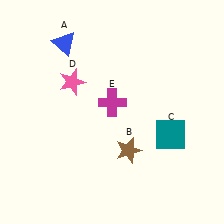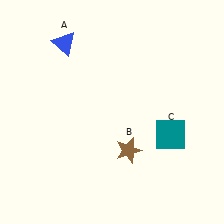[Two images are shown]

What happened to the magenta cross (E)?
The magenta cross (E) was removed in Image 2. It was in the top-right area of Image 1.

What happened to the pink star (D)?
The pink star (D) was removed in Image 2. It was in the top-left area of Image 1.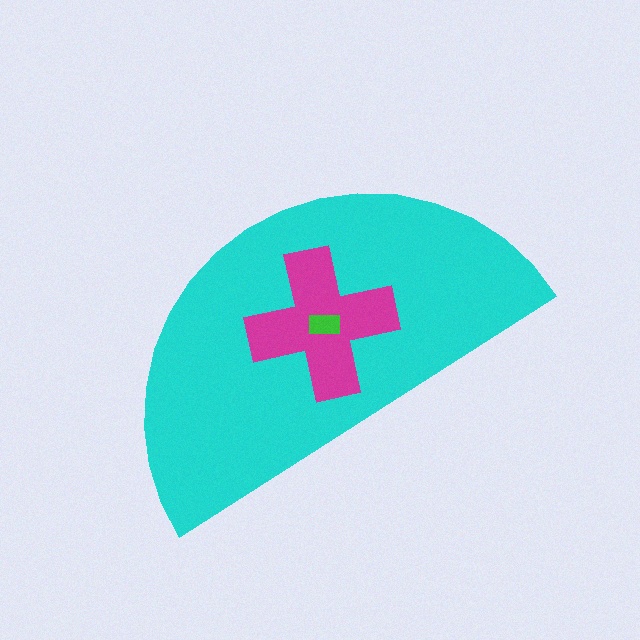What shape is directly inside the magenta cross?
The green rectangle.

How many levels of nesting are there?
3.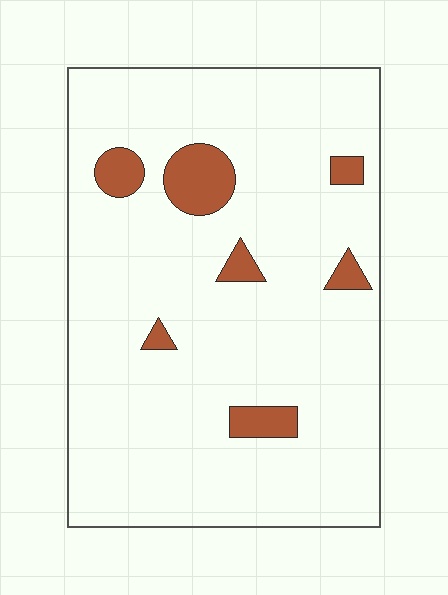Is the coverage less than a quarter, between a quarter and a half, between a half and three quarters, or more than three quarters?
Less than a quarter.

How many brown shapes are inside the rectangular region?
7.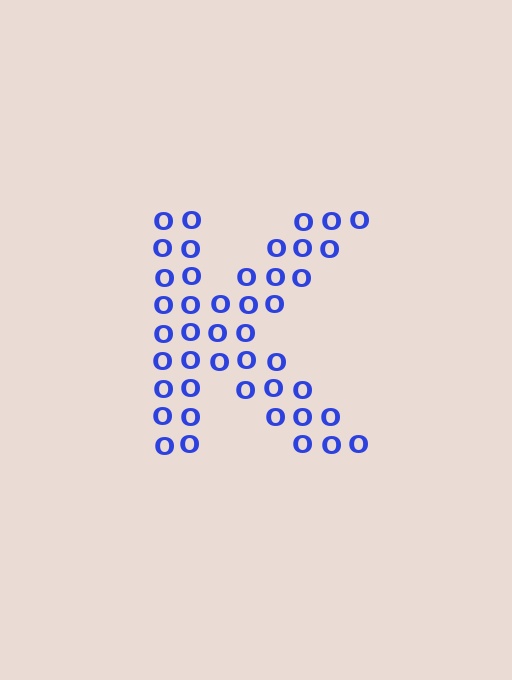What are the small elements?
The small elements are letter O's.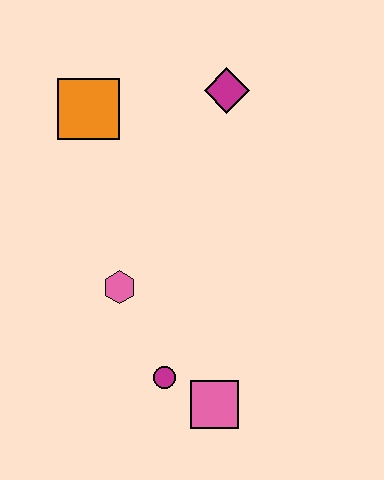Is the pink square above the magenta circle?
No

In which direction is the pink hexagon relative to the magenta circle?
The pink hexagon is above the magenta circle.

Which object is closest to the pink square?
The magenta circle is closest to the pink square.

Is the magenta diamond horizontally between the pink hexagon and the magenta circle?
No